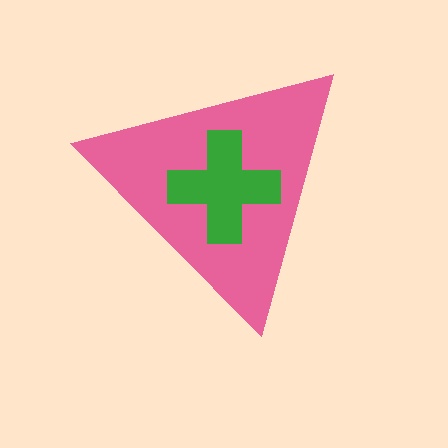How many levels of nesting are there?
2.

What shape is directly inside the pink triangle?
The green cross.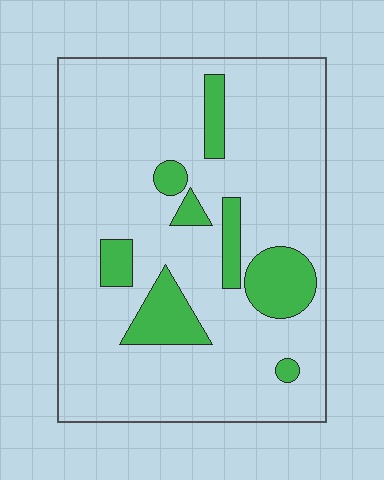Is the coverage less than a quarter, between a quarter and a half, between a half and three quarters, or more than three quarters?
Less than a quarter.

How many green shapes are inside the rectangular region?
8.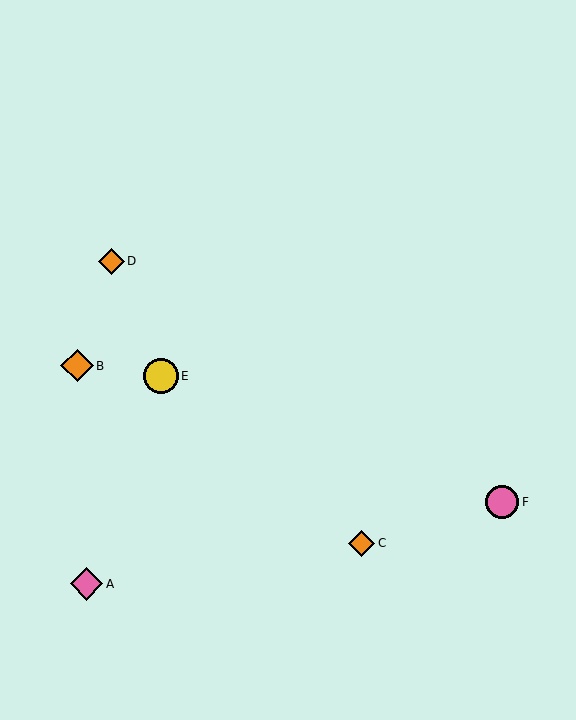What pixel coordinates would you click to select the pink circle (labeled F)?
Click at (502, 502) to select the pink circle F.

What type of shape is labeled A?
Shape A is a pink diamond.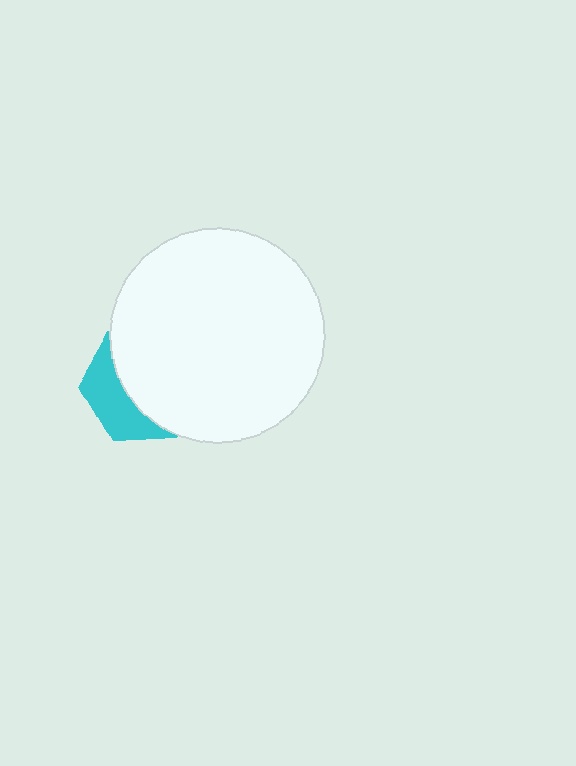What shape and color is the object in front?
The object in front is a white circle.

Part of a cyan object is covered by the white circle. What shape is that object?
It is a hexagon.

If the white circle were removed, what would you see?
You would see the complete cyan hexagon.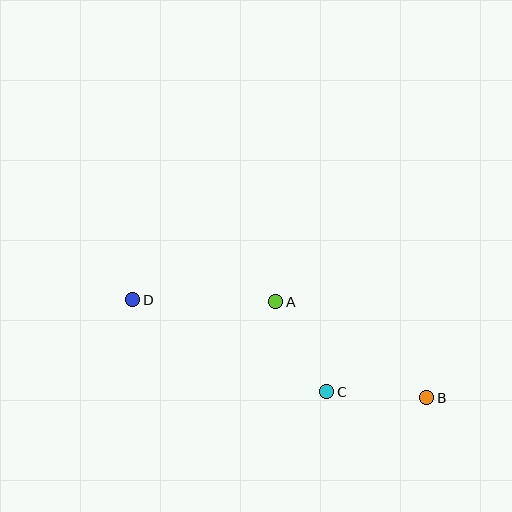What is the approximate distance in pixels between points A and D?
The distance between A and D is approximately 143 pixels.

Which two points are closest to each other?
Points B and C are closest to each other.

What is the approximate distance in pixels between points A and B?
The distance between A and B is approximately 179 pixels.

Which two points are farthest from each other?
Points B and D are farthest from each other.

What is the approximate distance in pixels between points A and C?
The distance between A and C is approximately 104 pixels.